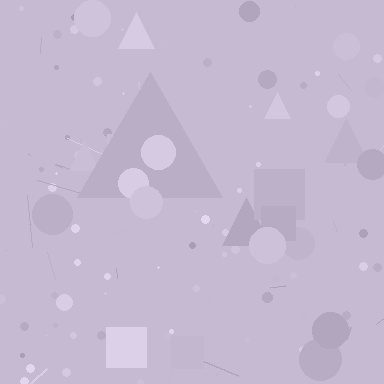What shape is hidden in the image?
A triangle is hidden in the image.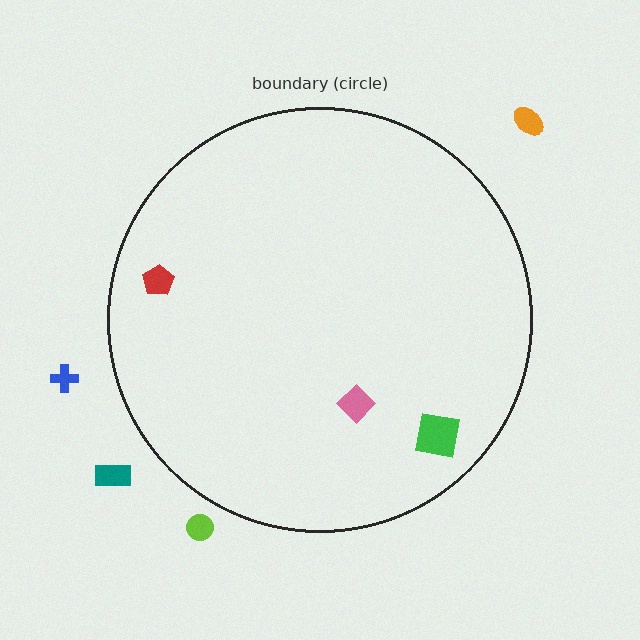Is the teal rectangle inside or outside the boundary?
Outside.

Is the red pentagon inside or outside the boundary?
Inside.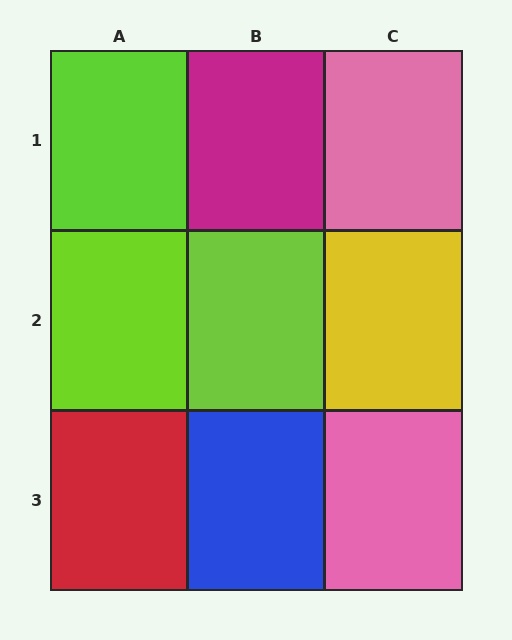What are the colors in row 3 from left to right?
Red, blue, pink.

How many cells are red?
1 cell is red.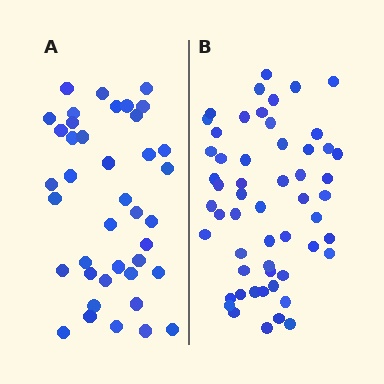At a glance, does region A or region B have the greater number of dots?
Region B (the right region) has more dots.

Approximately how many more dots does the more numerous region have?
Region B has approximately 15 more dots than region A.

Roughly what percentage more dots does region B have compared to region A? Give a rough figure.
About 40% more.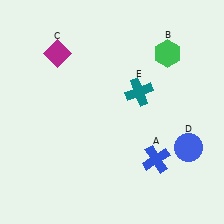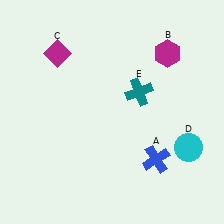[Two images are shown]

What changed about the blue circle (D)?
In Image 1, D is blue. In Image 2, it changed to cyan.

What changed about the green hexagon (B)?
In Image 1, B is green. In Image 2, it changed to magenta.